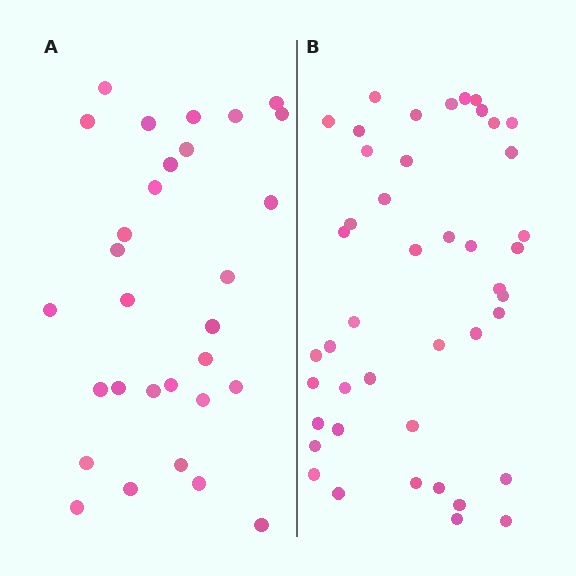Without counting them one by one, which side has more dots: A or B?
Region B (the right region) has more dots.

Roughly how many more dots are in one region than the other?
Region B has approximately 15 more dots than region A.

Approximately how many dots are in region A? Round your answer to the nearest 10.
About 30 dots.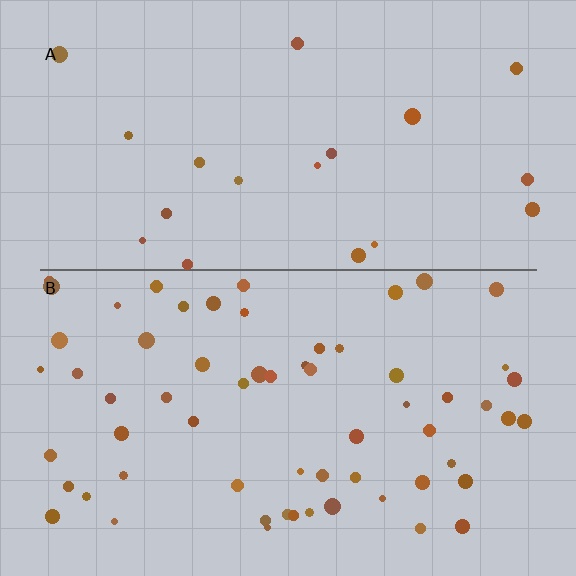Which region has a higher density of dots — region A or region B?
B (the bottom).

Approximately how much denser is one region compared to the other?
Approximately 3.2× — region B over region A.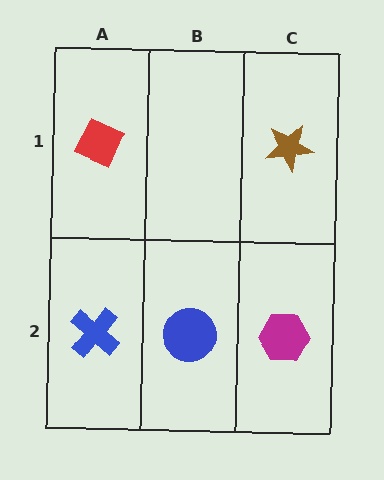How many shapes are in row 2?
3 shapes.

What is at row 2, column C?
A magenta hexagon.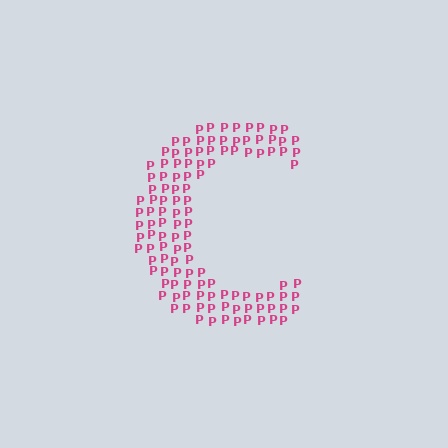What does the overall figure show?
The overall figure shows the letter C.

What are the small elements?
The small elements are letter P's.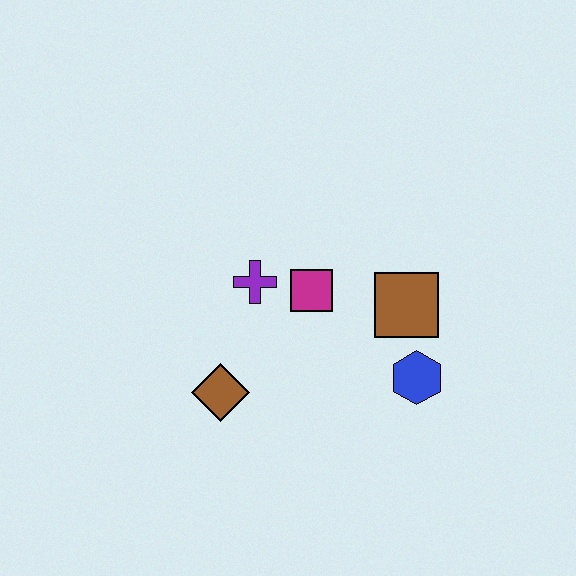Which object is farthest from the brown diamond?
The brown square is farthest from the brown diamond.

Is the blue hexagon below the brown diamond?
No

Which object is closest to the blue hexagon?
The brown square is closest to the blue hexagon.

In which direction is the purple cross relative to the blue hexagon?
The purple cross is to the left of the blue hexagon.